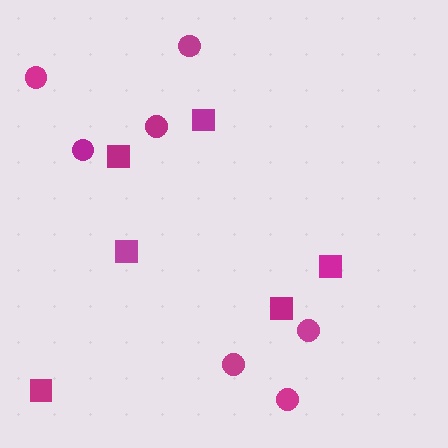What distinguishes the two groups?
There are 2 groups: one group of squares (6) and one group of circles (7).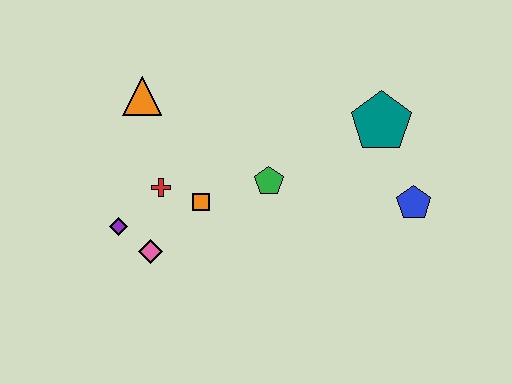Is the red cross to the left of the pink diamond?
No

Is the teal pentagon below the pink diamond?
No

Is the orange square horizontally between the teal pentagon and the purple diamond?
Yes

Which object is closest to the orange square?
The red cross is closest to the orange square.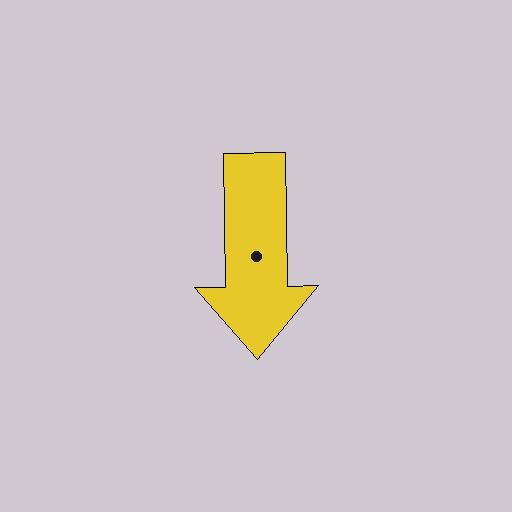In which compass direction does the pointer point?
South.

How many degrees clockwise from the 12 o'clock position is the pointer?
Approximately 179 degrees.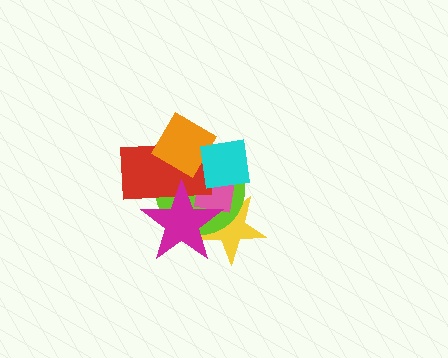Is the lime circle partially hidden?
Yes, it is partially covered by another shape.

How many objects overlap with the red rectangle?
5 objects overlap with the red rectangle.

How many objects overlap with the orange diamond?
4 objects overlap with the orange diamond.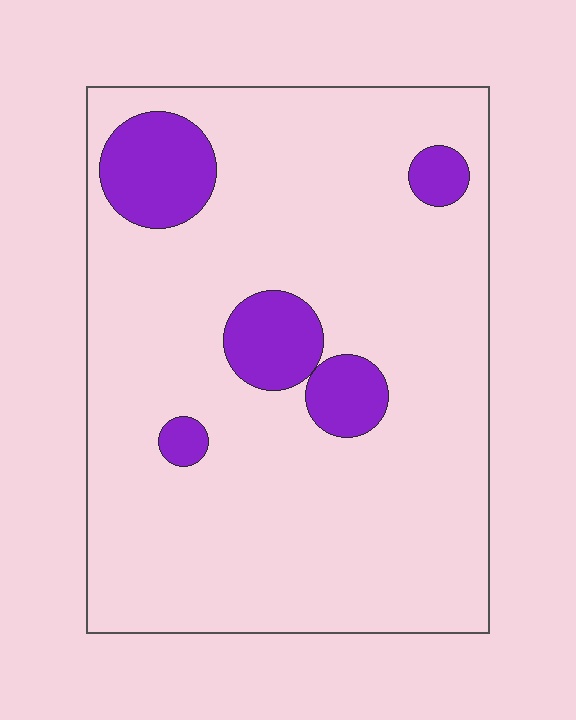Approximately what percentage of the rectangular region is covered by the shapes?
Approximately 15%.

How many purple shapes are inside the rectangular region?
5.